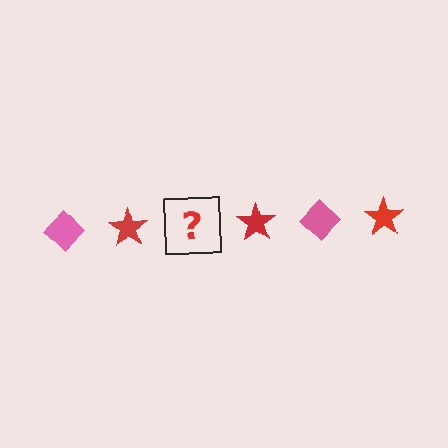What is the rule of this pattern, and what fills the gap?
The rule is that the pattern alternates between pink diamond and red star. The gap should be filled with a pink diamond.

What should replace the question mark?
The question mark should be replaced with a pink diamond.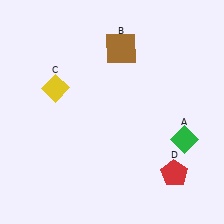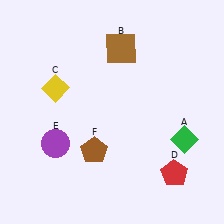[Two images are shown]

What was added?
A purple circle (E), a brown pentagon (F) were added in Image 2.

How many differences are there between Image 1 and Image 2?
There are 2 differences between the two images.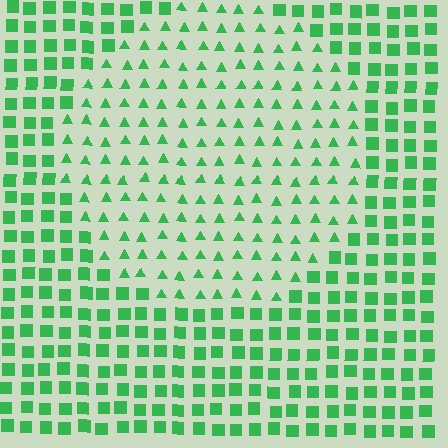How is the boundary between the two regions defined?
The boundary is defined by a change in element shape: triangles inside vs. squares outside. All elements share the same color and spacing.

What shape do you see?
I see a circle.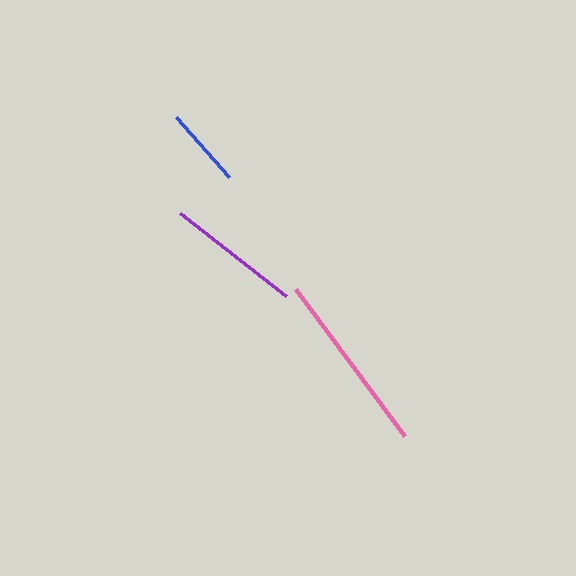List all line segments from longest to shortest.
From longest to shortest: pink, purple, blue.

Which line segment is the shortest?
The blue line is the shortest at approximately 80 pixels.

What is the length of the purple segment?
The purple segment is approximately 135 pixels long.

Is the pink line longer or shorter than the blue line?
The pink line is longer than the blue line.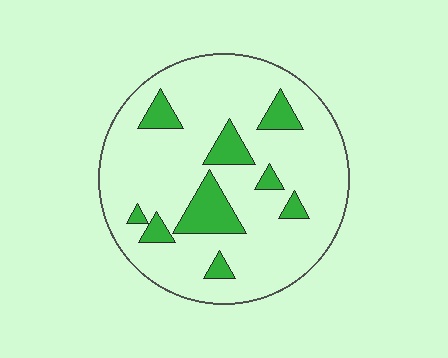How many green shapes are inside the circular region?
9.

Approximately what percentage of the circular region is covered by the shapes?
Approximately 15%.